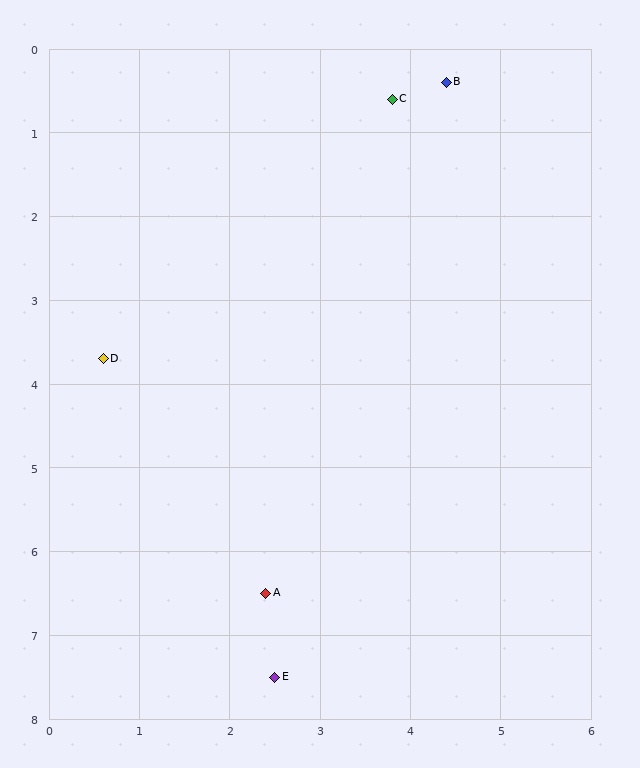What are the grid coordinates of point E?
Point E is at approximately (2.5, 7.5).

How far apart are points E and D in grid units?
Points E and D are about 4.2 grid units apart.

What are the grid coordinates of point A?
Point A is at approximately (2.4, 6.5).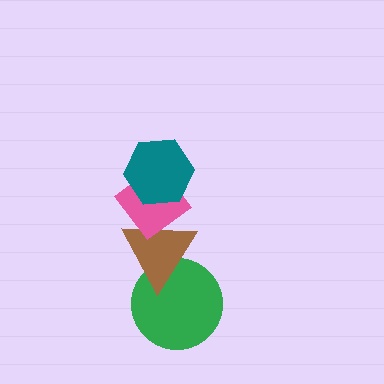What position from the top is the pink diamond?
The pink diamond is 2nd from the top.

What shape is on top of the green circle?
The brown triangle is on top of the green circle.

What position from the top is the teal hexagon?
The teal hexagon is 1st from the top.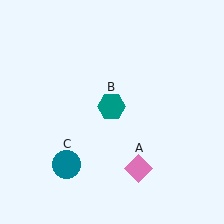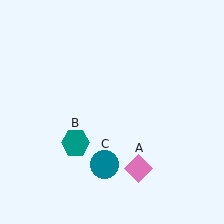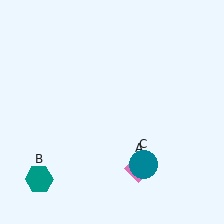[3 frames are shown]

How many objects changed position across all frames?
2 objects changed position: teal hexagon (object B), teal circle (object C).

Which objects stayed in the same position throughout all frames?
Pink diamond (object A) remained stationary.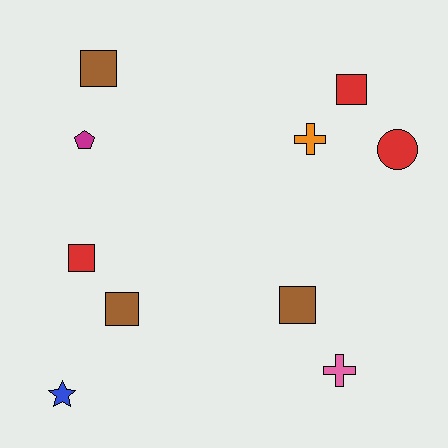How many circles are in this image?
There is 1 circle.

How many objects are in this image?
There are 10 objects.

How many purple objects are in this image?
There are no purple objects.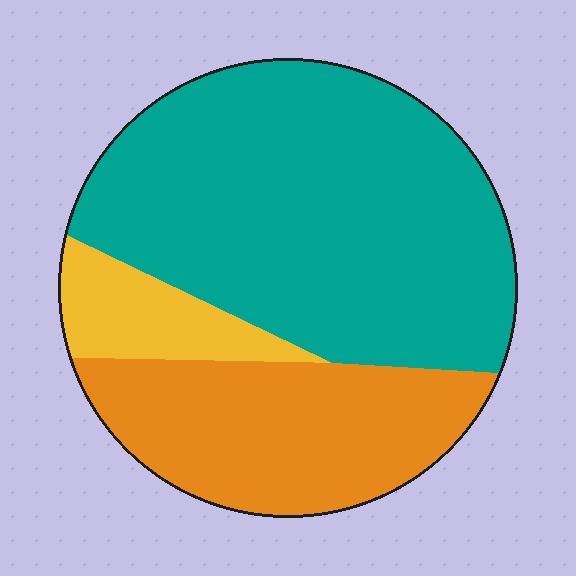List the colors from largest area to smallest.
From largest to smallest: teal, orange, yellow.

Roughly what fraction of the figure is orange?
Orange takes up about one third (1/3) of the figure.